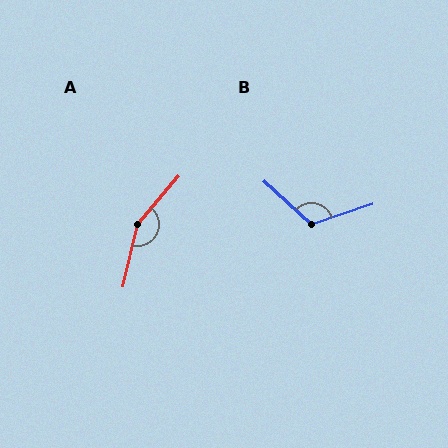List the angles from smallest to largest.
B (119°), A (153°).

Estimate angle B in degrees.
Approximately 119 degrees.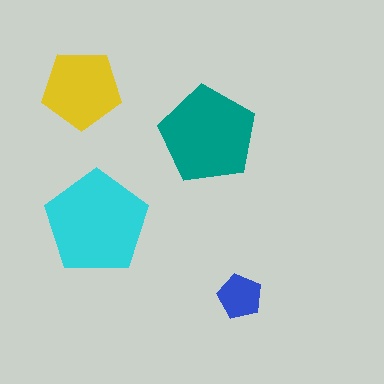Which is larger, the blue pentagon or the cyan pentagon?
The cyan one.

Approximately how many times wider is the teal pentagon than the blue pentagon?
About 2 times wider.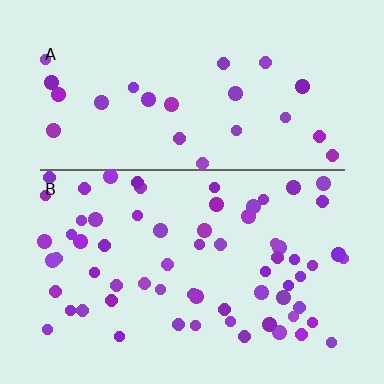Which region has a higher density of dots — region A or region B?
B (the bottom).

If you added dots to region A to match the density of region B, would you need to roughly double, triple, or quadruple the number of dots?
Approximately triple.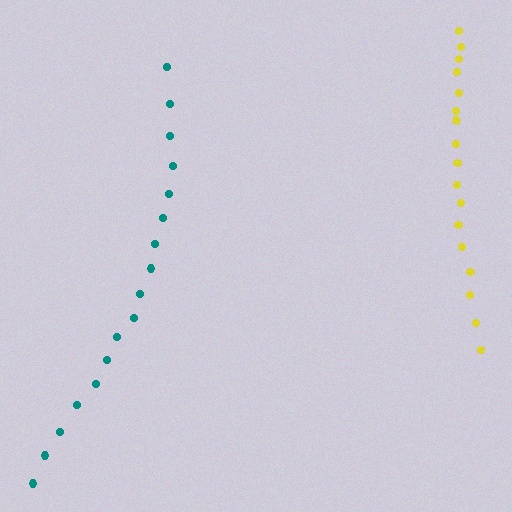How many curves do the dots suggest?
There are 2 distinct paths.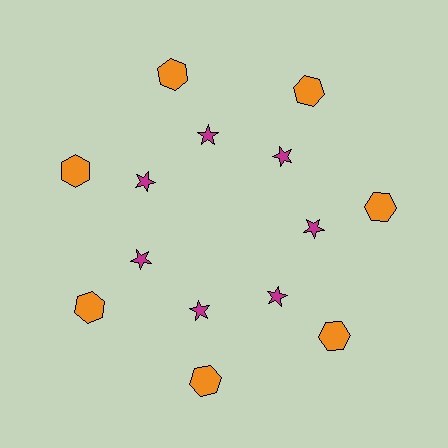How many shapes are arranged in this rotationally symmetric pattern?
There are 14 shapes, arranged in 7 groups of 2.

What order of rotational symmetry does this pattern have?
This pattern has 7-fold rotational symmetry.